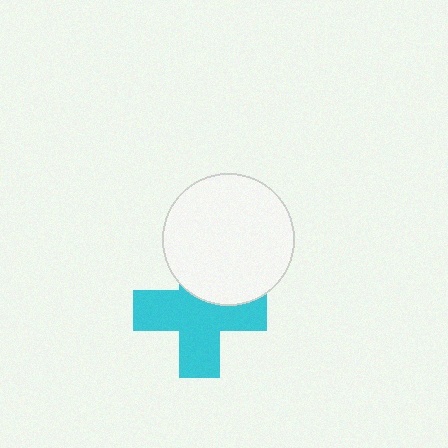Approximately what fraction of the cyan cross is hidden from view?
Roughly 30% of the cyan cross is hidden behind the white circle.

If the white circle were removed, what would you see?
You would see the complete cyan cross.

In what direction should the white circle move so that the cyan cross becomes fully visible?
The white circle should move up. That is the shortest direction to clear the overlap and leave the cyan cross fully visible.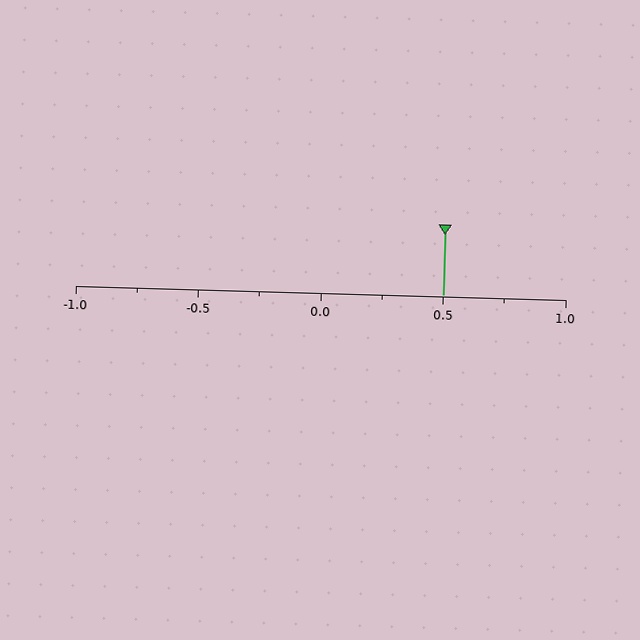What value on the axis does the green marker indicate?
The marker indicates approximately 0.5.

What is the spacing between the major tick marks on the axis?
The major ticks are spaced 0.5 apart.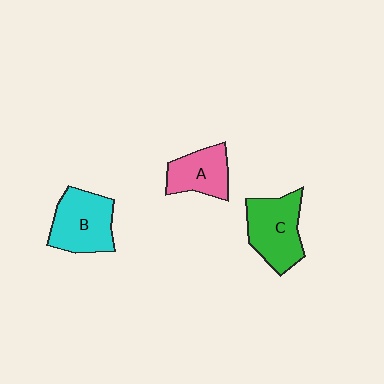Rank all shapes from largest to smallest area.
From largest to smallest: C (green), B (cyan), A (pink).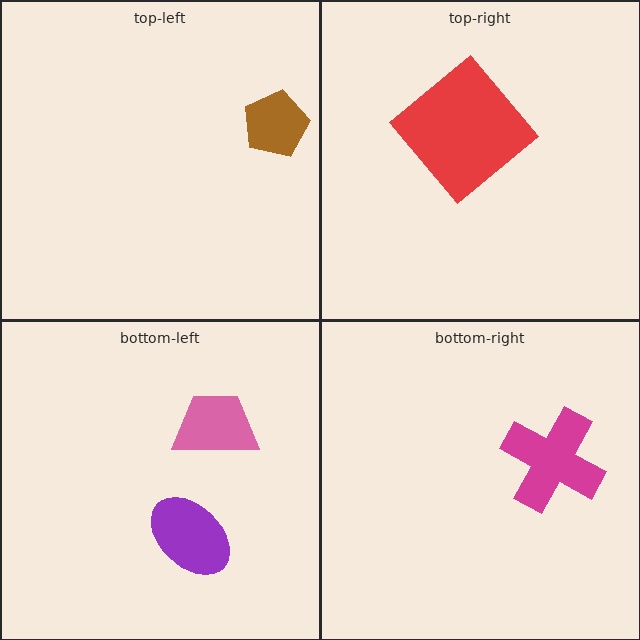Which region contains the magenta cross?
The bottom-right region.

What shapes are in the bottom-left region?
The pink trapezoid, the purple ellipse.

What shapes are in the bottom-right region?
The magenta cross.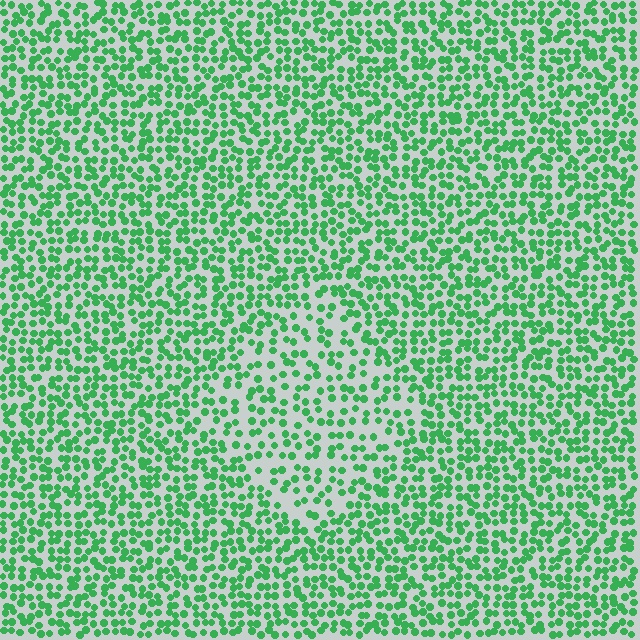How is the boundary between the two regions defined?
The boundary is defined by a change in element density (approximately 1.6x ratio). All elements are the same color, size, and shape.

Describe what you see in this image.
The image contains small green elements arranged at two different densities. A diamond-shaped region is visible where the elements are less densely packed than the surrounding area.